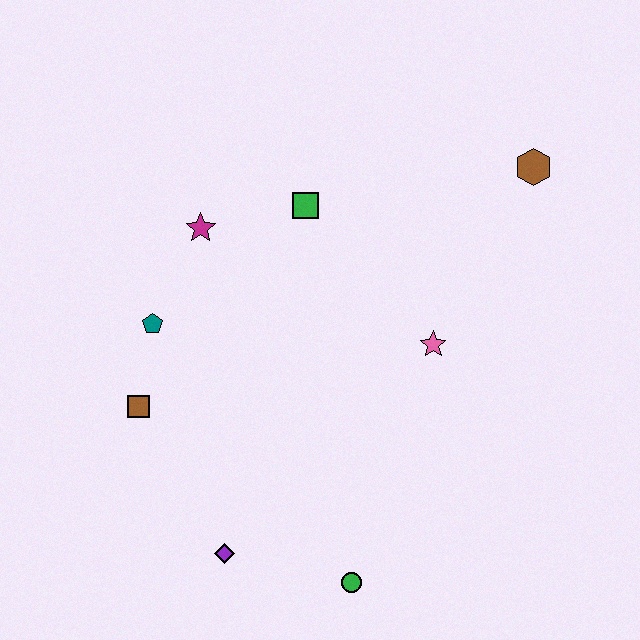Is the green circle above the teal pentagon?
No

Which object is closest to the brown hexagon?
The pink star is closest to the brown hexagon.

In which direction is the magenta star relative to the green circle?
The magenta star is above the green circle.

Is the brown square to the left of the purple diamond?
Yes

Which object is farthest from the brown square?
The brown hexagon is farthest from the brown square.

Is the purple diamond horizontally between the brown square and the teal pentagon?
No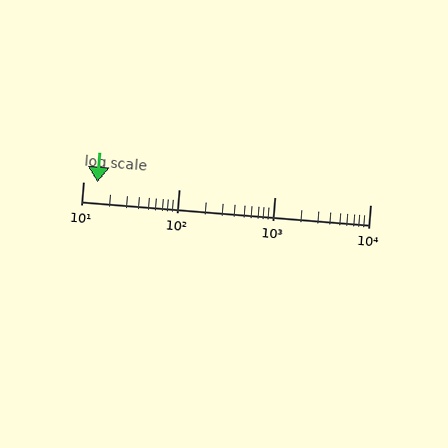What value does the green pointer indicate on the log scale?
The pointer indicates approximately 14.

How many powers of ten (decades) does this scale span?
The scale spans 3 decades, from 10 to 10000.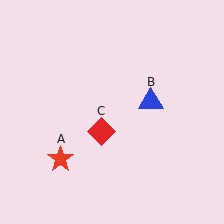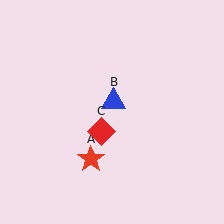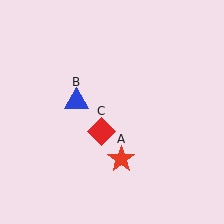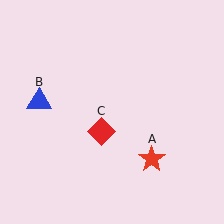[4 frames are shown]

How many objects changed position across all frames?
2 objects changed position: red star (object A), blue triangle (object B).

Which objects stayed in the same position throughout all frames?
Red diamond (object C) remained stationary.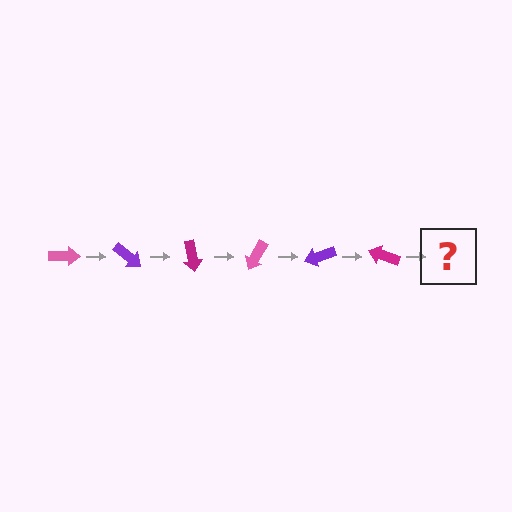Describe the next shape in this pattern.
It should be a pink arrow, rotated 240 degrees from the start.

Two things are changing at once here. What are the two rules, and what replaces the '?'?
The two rules are that it rotates 40 degrees each step and the color cycles through pink, purple, and magenta. The '?' should be a pink arrow, rotated 240 degrees from the start.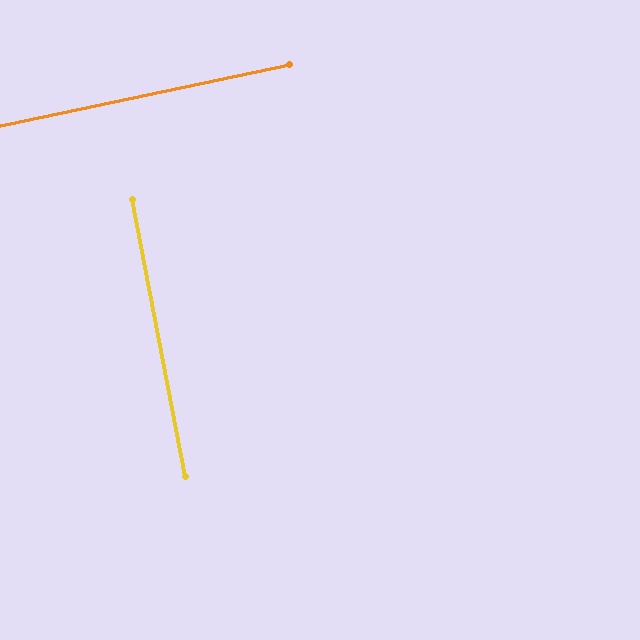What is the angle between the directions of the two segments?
Approximately 89 degrees.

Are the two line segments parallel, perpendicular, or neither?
Perpendicular — they meet at approximately 89°.